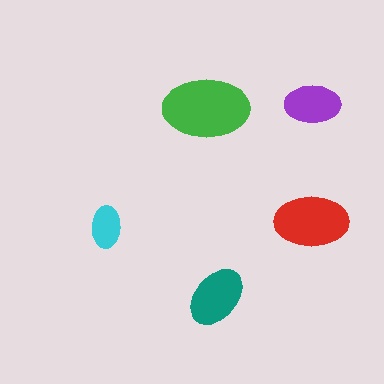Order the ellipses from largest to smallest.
the green one, the red one, the teal one, the purple one, the cyan one.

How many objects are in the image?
There are 5 objects in the image.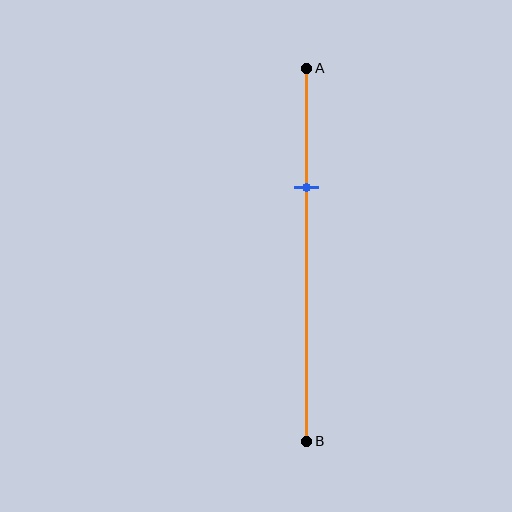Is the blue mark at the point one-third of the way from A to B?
Yes, the mark is approximately at the one-third point.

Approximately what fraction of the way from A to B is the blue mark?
The blue mark is approximately 30% of the way from A to B.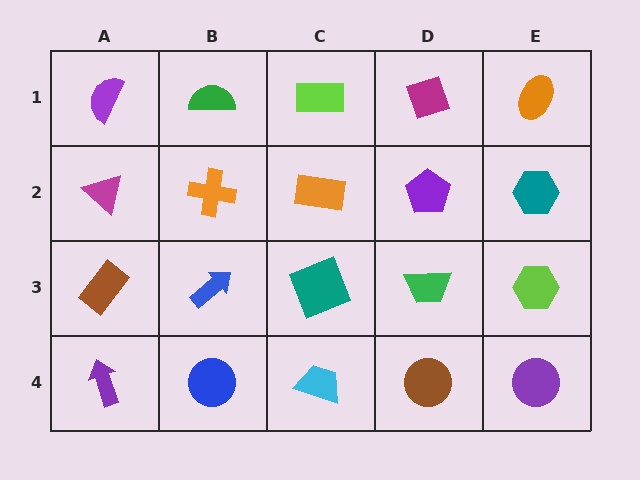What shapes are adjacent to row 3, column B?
An orange cross (row 2, column B), a blue circle (row 4, column B), a brown rectangle (row 3, column A), a teal square (row 3, column C).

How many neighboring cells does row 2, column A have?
3.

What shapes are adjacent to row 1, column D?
A purple pentagon (row 2, column D), a lime rectangle (row 1, column C), an orange ellipse (row 1, column E).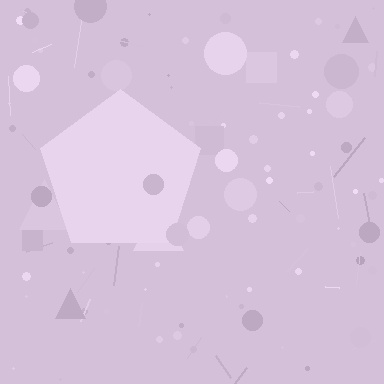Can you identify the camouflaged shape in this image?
The camouflaged shape is a pentagon.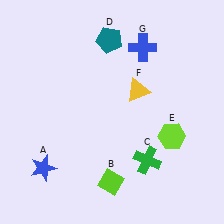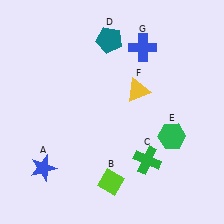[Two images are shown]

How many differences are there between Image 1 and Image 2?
There is 1 difference between the two images.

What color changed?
The hexagon (E) changed from lime in Image 1 to green in Image 2.